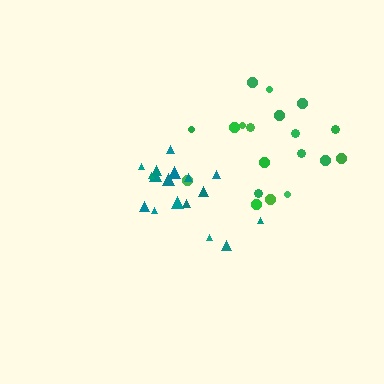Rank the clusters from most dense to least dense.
teal, green.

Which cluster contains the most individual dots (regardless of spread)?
Green (19).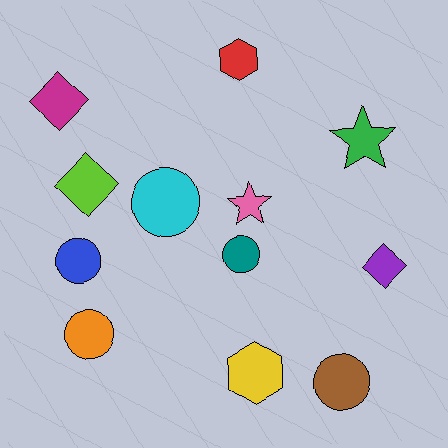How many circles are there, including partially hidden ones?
There are 5 circles.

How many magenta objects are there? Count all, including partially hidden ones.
There is 1 magenta object.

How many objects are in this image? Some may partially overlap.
There are 12 objects.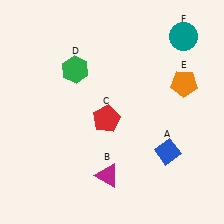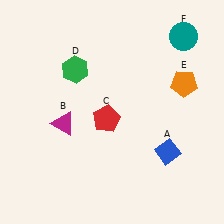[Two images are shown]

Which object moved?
The magenta triangle (B) moved up.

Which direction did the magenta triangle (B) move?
The magenta triangle (B) moved up.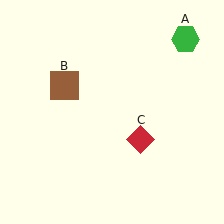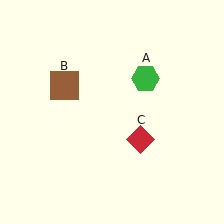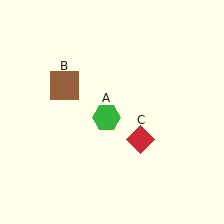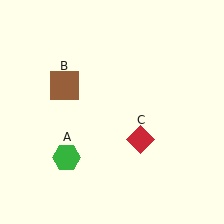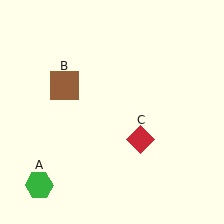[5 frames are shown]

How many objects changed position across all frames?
1 object changed position: green hexagon (object A).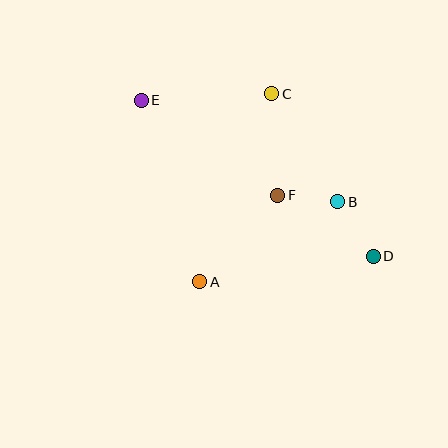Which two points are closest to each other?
Points B and F are closest to each other.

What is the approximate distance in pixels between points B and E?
The distance between B and E is approximately 221 pixels.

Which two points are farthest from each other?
Points D and E are farthest from each other.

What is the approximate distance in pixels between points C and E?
The distance between C and E is approximately 131 pixels.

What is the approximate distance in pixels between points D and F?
The distance between D and F is approximately 113 pixels.